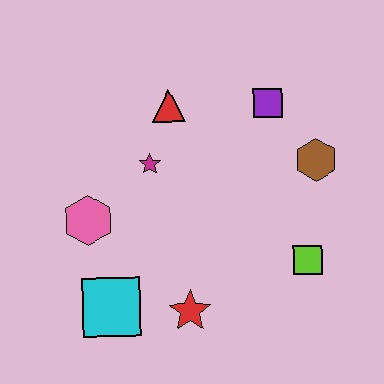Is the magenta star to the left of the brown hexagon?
Yes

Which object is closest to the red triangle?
The magenta star is closest to the red triangle.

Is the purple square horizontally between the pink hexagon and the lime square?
Yes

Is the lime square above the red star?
Yes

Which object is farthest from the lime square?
The pink hexagon is farthest from the lime square.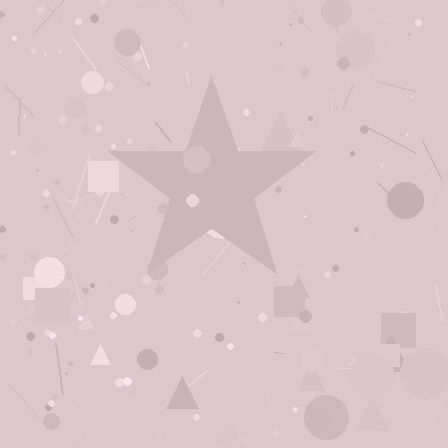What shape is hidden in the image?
A star is hidden in the image.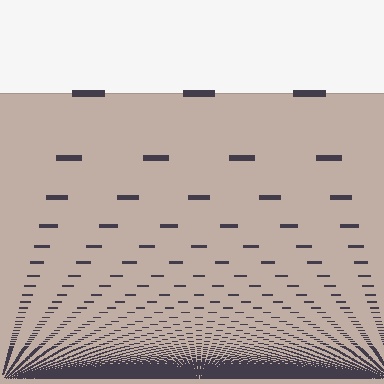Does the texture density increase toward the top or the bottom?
Density increases toward the bottom.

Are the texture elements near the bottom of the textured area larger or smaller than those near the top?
Smaller. The gradient is inverted — elements near the bottom are smaller and denser.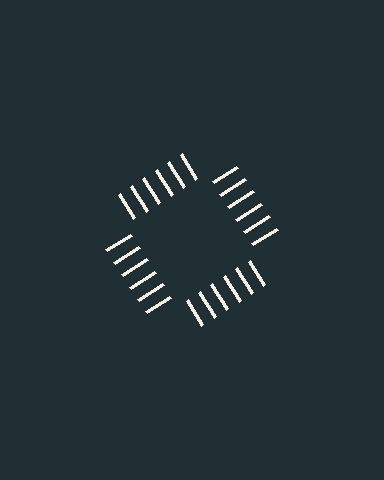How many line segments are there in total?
24 — 6 along each of the 4 edges.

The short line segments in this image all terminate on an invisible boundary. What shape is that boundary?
An illusory square — the line segments terminate on its edges but no continuous stroke is drawn.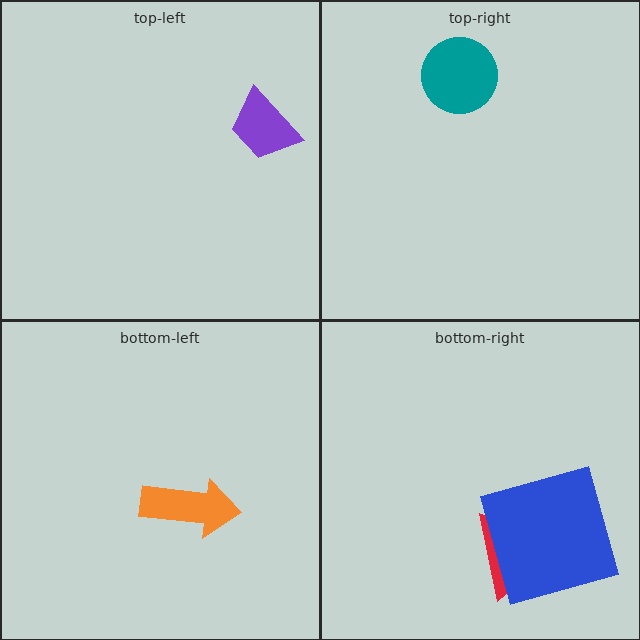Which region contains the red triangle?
The bottom-right region.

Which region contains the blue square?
The bottom-right region.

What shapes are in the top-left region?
The purple trapezoid.